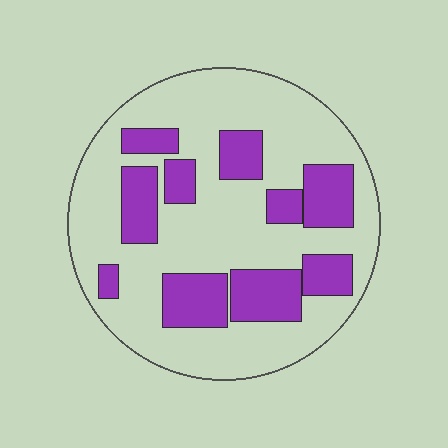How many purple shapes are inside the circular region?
10.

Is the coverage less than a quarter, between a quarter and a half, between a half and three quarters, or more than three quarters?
Between a quarter and a half.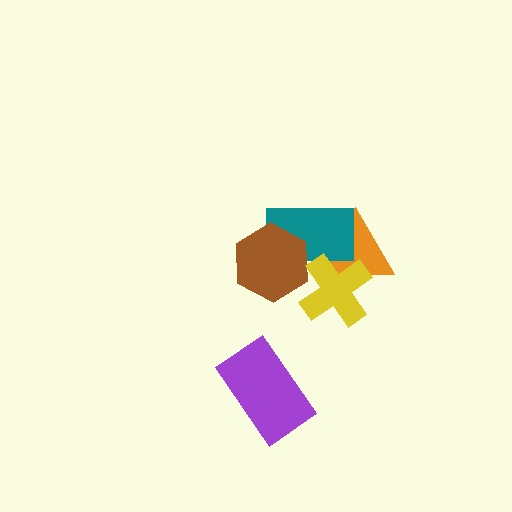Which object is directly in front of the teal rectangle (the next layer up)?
The brown hexagon is directly in front of the teal rectangle.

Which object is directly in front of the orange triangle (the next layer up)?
The teal rectangle is directly in front of the orange triangle.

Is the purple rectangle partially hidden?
No, no other shape covers it.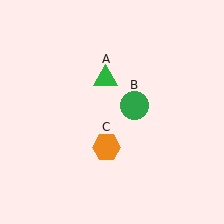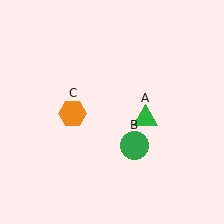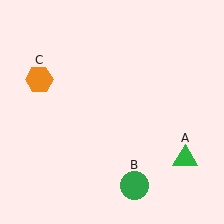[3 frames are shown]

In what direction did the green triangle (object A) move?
The green triangle (object A) moved down and to the right.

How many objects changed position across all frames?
3 objects changed position: green triangle (object A), green circle (object B), orange hexagon (object C).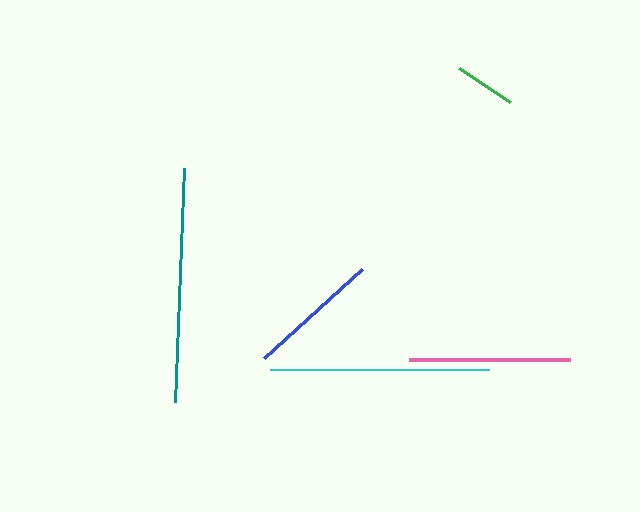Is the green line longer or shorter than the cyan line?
The cyan line is longer than the green line.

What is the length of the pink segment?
The pink segment is approximately 161 pixels long.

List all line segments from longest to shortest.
From longest to shortest: teal, cyan, pink, blue, green.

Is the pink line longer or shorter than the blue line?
The pink line is longer than the blue line.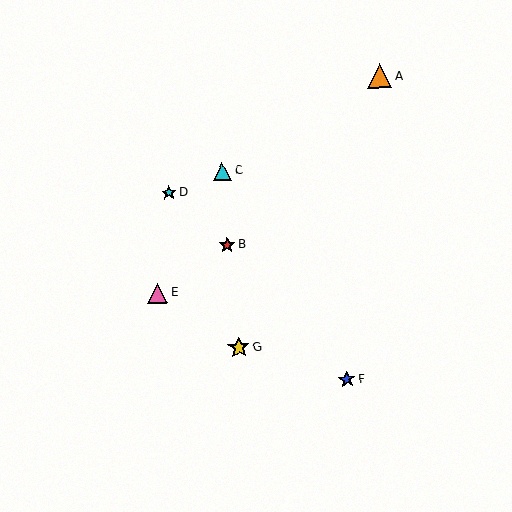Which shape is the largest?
The orange triangle (labeled A) is the largest.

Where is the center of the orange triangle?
The center of the orange triangle is at (380, 76).